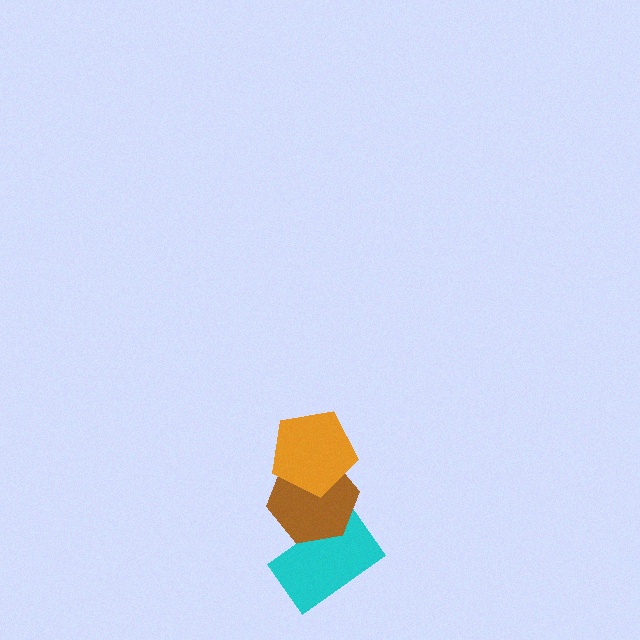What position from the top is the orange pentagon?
The orange pentagon is 1st from the top.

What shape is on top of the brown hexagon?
The orange pentagon is on top of the brown hexagon.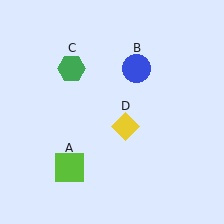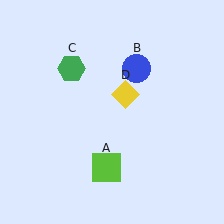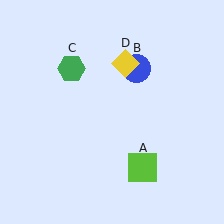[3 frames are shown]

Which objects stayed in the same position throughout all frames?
Blue circle (object B) and green hexagon (object C) remained stationary.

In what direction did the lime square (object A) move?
The lime square (object A) moved right.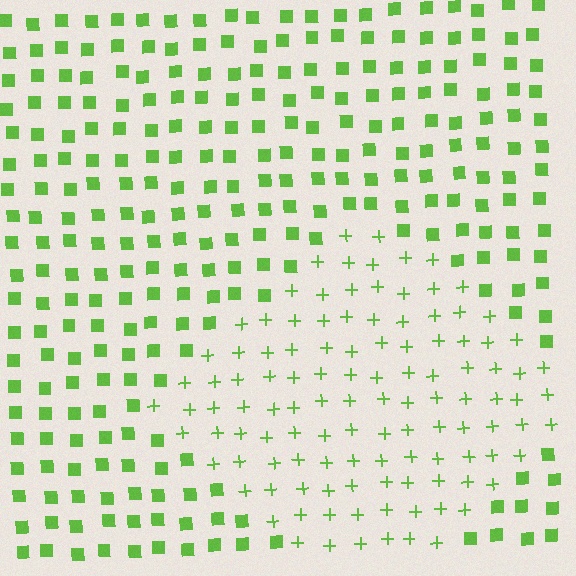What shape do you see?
I see a diamond.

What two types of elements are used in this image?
The image uses plus signs inside the diamond region and squares outside it.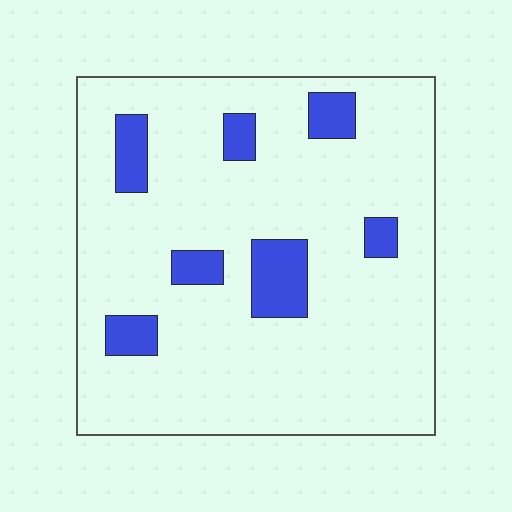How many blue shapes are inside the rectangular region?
7.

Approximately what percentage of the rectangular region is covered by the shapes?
Approximately 15%.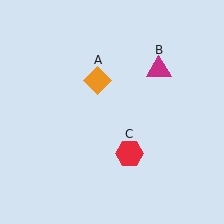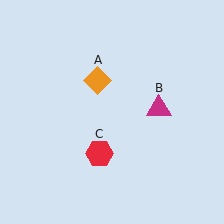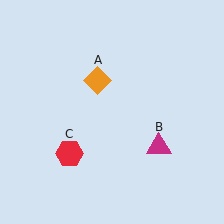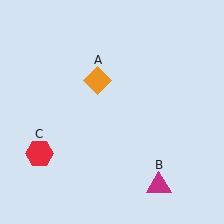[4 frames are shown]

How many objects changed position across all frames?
2 objects changed position: magenta triangle (object B), red hexagon (object C).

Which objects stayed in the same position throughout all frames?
Orange diamond (object A) remained stationary.